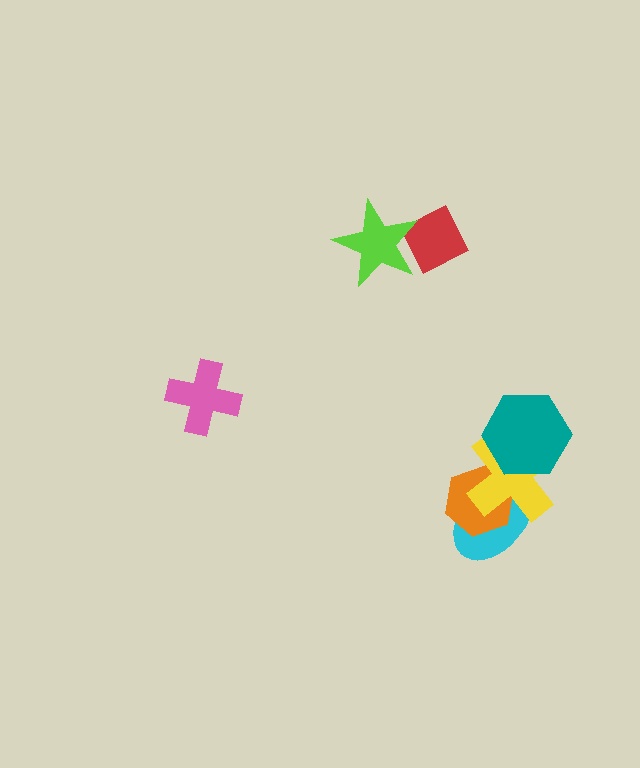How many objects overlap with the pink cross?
0 objects overlap with the pink cross.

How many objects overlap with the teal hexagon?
1 object overlaps with the teal hexagon.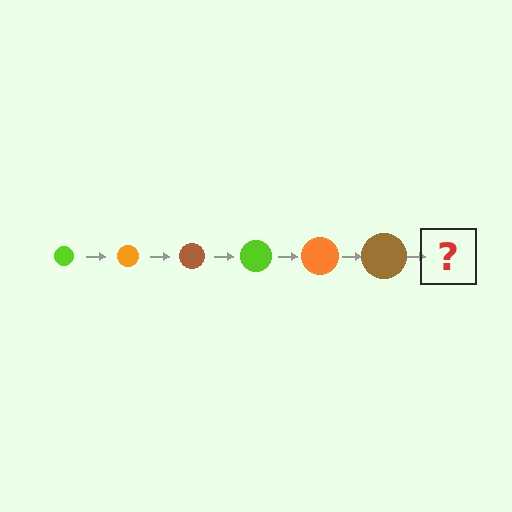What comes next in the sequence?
The next element should be a lime circle, larger than the previous one.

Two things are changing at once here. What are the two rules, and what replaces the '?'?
The two rules are that the circle grows larger each step and the color cycles through lime, orange, and brown. The '?' should be a lime circle, larger than the previous one.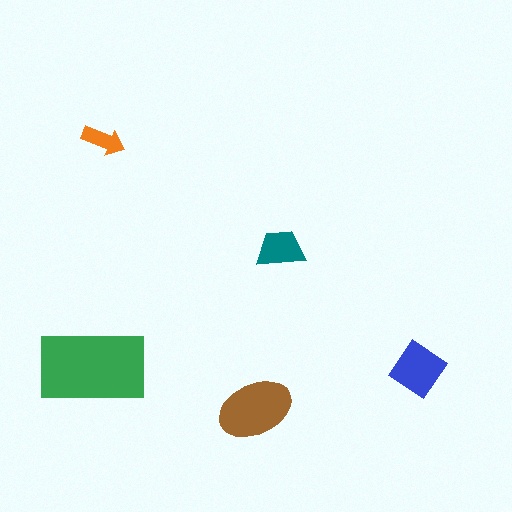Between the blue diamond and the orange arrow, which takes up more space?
The blue diamond.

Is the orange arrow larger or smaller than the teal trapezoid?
Smaller.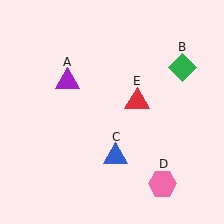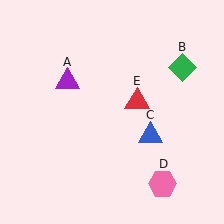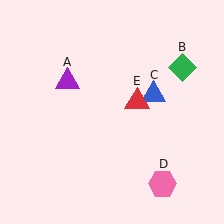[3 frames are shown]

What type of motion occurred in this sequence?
The blue triangle (object C) rotated counterclockwise around the center of the scene.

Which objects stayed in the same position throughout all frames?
Purple triangle (object A) and green diamond (object B) and pink hexagon (object D) and red triangle (object E) remained stationary.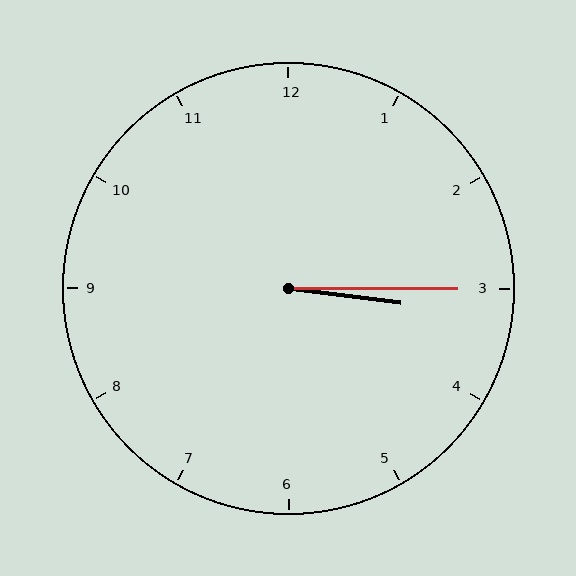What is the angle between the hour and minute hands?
Approximately 8 degrees.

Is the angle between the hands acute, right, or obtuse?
It is acute.